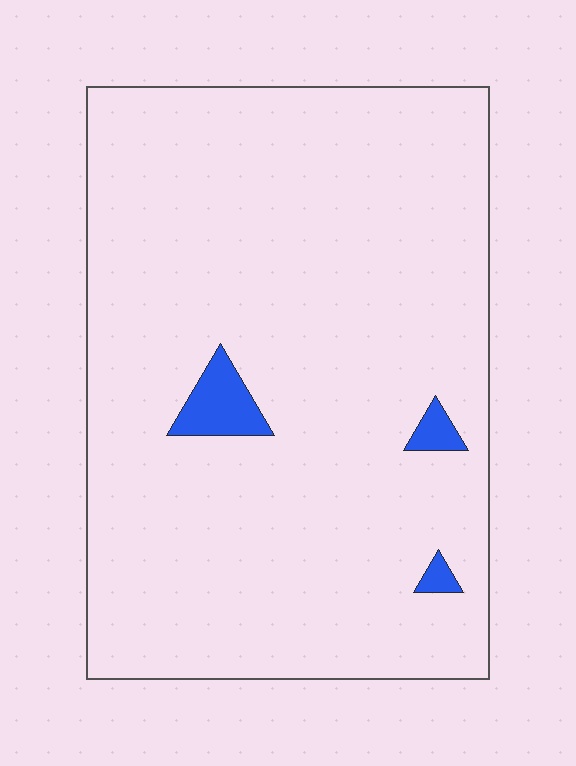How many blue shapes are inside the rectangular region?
3.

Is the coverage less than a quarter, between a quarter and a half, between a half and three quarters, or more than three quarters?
Less than a quarter.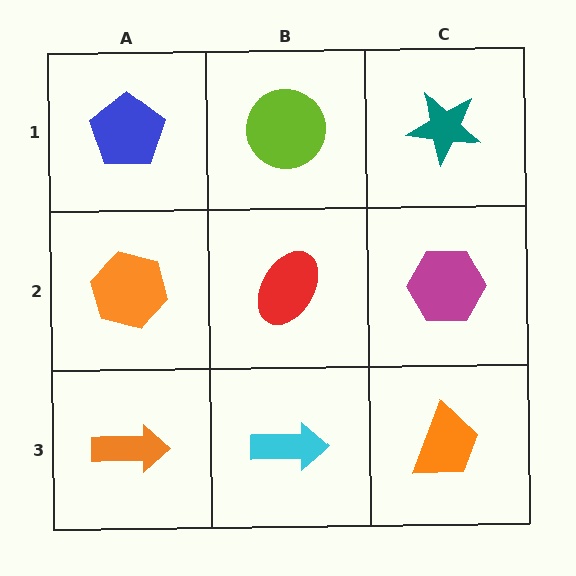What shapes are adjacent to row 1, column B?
A red ellipse (row 2, column B), a blue pentagon (row 1, column A), a teal star (row 1, column C).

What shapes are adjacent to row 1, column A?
An orange hexagon (row 2, column A), a lime circle (row 1, column B).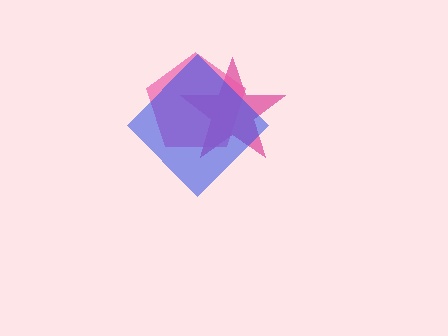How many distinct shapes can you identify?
There are 3 distinct shapes: a magenta star, a pink pentagon, a blue diamond.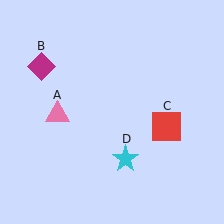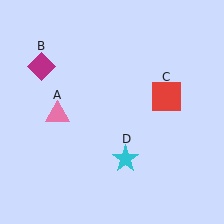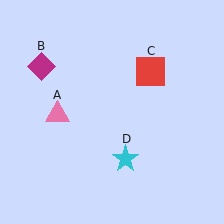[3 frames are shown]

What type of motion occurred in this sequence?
The red square (object C) rotated counterclockwise around the center of the scene.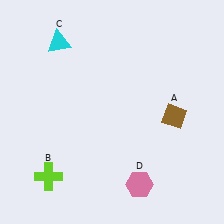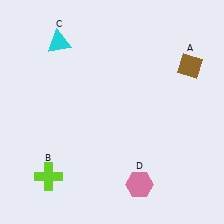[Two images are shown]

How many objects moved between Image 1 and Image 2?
1 object moved between the two images.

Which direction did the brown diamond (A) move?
The brown diamond (A) moved up.